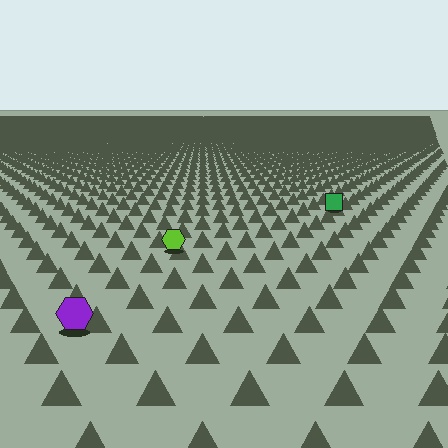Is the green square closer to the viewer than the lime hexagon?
No. The lime hexagon is closer — you can tell from the texture gradient: the ground texture is coarser near it.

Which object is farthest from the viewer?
The green square is farthest from the viewer. It appears smaller and the ground texture around it is denser.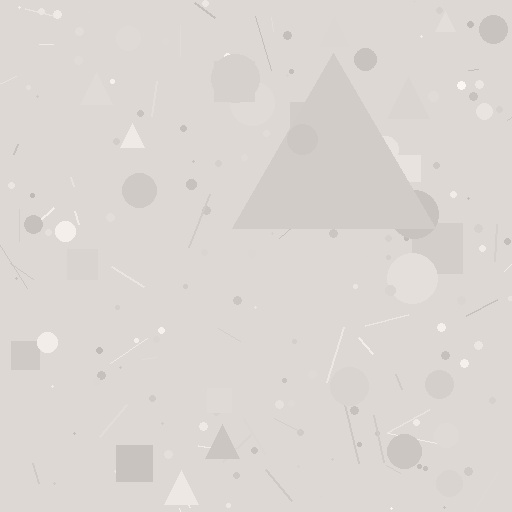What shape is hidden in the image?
A triangle is hidden in the image.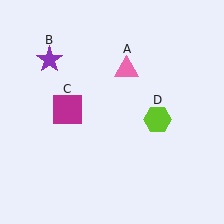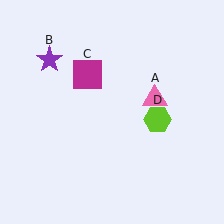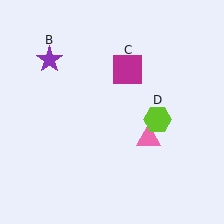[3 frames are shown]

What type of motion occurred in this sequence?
The pink triangle (object A), magenta square (object C) rotated clockwise around the center of the scene.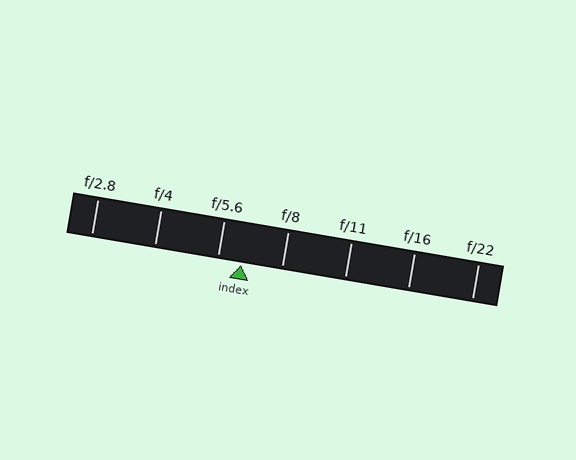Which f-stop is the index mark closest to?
The index mark is closest to f/5.6.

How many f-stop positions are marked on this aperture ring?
There are 7 f-stop positions marked.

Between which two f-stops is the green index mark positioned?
The index mark is between f/5.6 and f/8.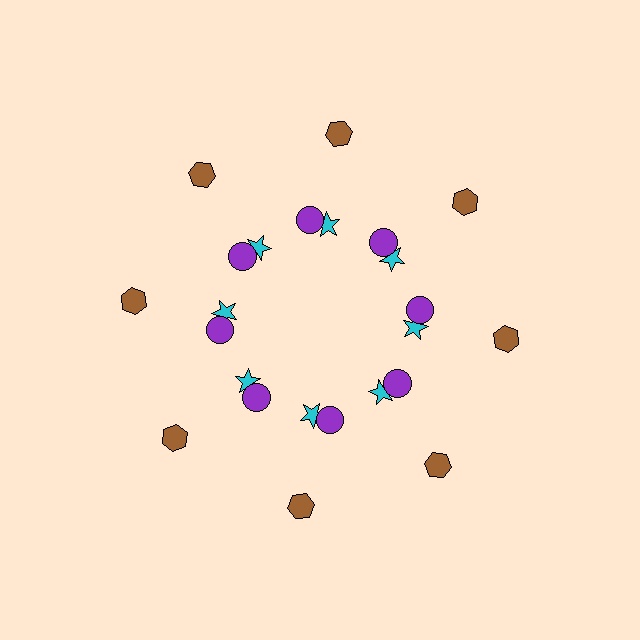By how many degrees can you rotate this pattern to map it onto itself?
The pattern maps onto itself every 45 degrees of rotation.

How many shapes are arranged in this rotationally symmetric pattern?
There are 24 shapes, arranged in 8 groups of 3.